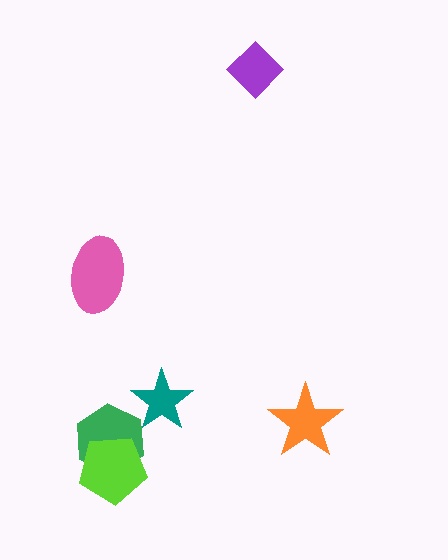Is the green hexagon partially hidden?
Yes, it is partially covered by another shape.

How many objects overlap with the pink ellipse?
0 objects overlap with the pink ellipse.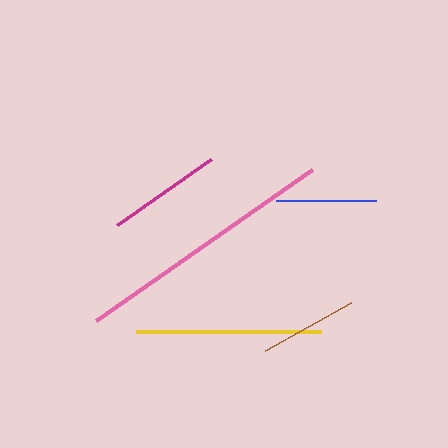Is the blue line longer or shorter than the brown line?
The blue line is longer than the brown line.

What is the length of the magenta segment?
The magenta segment is approximately 114 pixels long.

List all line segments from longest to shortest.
From longest to shortest: pink, yellow, magenta, blue, brown.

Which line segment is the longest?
The pink line is the longest at approximately 263 pixels.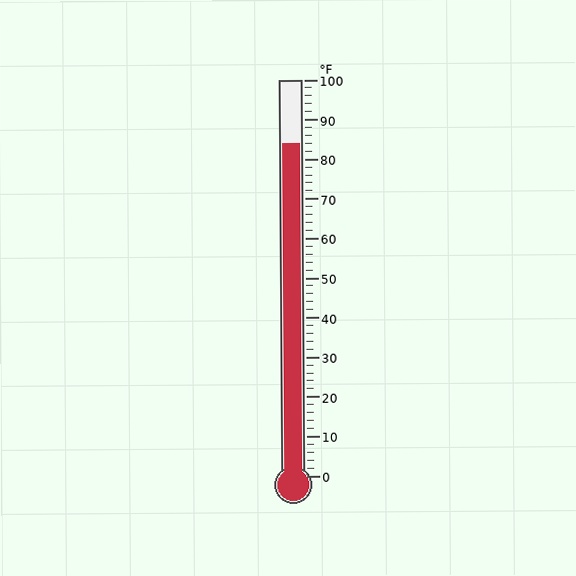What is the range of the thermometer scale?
The thermometer scale ranges from 0°F to 100°F.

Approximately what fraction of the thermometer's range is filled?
The thermometer is filled to approximately 85% of its range.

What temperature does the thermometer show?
The thermometer shows approximately 84°F.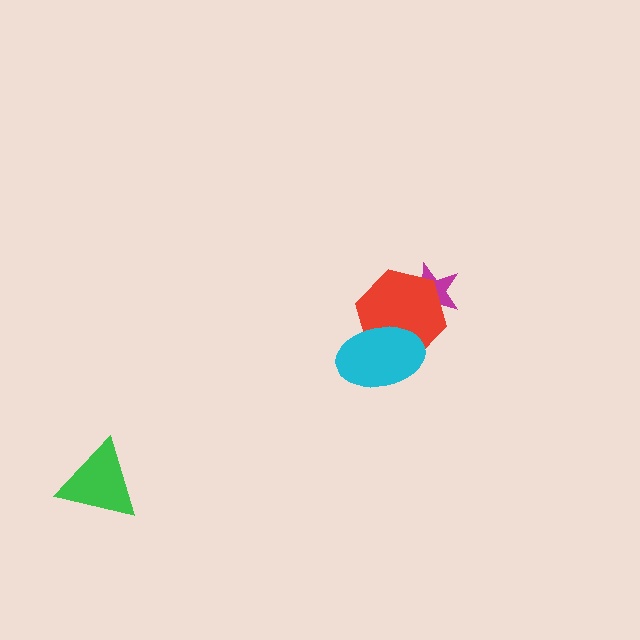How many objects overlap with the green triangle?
0 objects overlap with the green triangle.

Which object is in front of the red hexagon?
The cyan ellipse is in front of the red hexagon.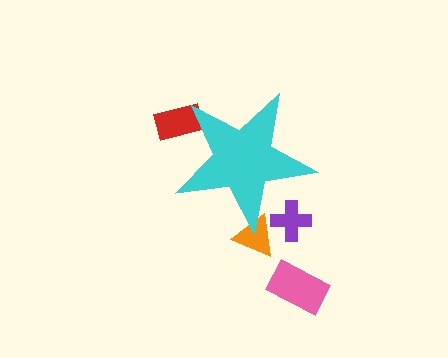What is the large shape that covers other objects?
A cyan star.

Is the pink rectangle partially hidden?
No, the pink rectangle is fully visible.